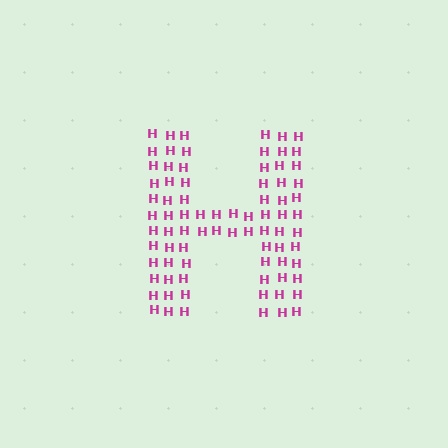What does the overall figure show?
The overall figure shows the letter H.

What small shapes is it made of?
It is made of small letter H's.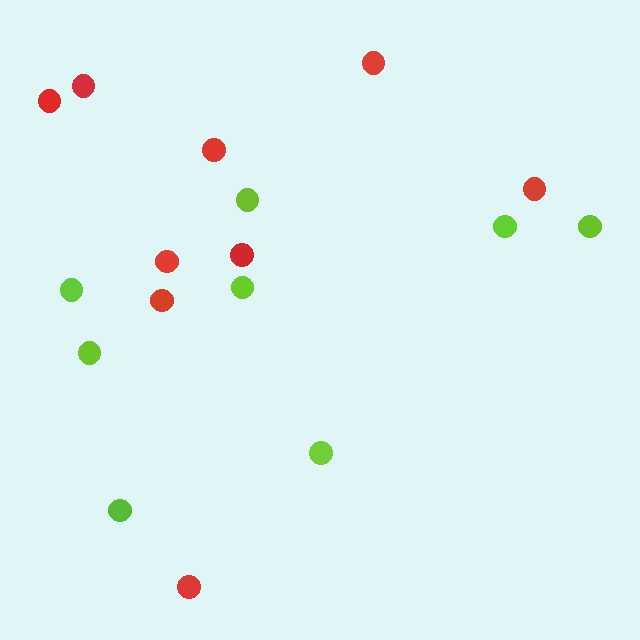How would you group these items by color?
There are 2 groups: one group of lime circles (8) and one group of red circles (9).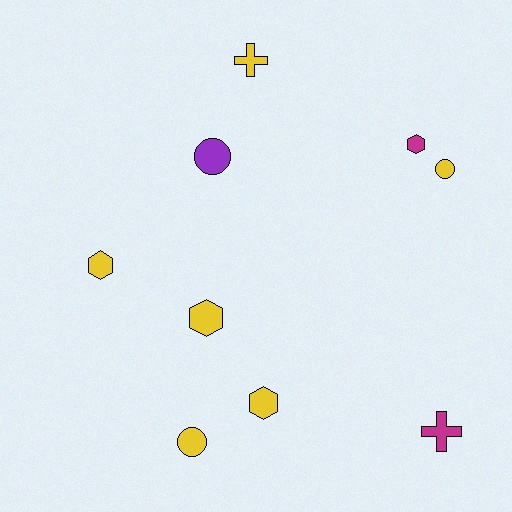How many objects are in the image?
There are 9 objects.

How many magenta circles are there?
There are no magenta circles.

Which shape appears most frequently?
Hexagon, with 4 objects.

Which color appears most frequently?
Yellow, with 6 objects.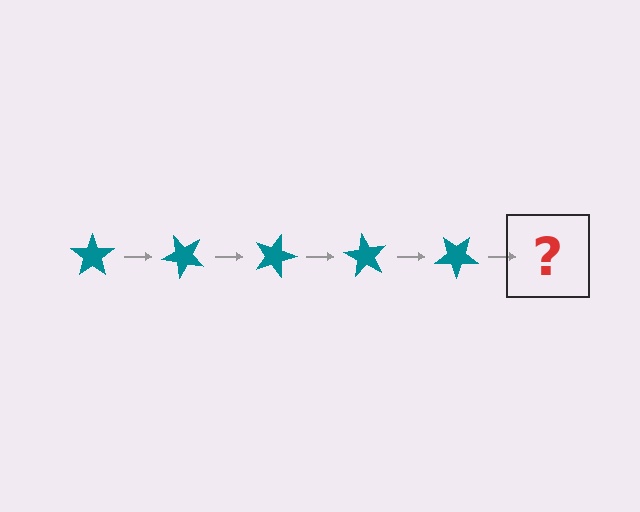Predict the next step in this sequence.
The next step is a teal star rotated 225 degrees.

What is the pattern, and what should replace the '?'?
The pattern is that the star rotates 45 degrees each step. The '?' should be a teal star rotated 225 degrees.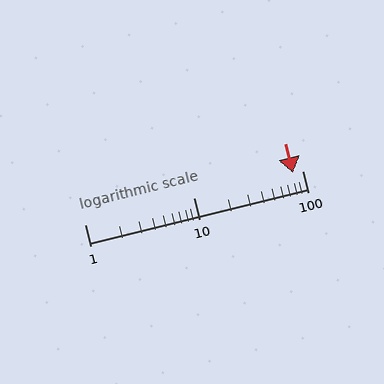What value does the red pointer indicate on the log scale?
The pointer indicates approximately 82.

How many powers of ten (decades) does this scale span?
The scale spans 2 decades, from 1 to 100.